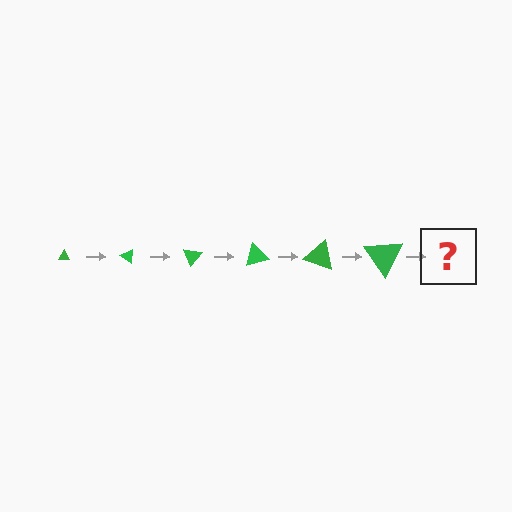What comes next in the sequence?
The next element should be a triangle, larger than the previous one and rotated 210 degrees from the start.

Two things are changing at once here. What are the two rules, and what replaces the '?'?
The two rules are that the triangle grows larger each step and it rotates 35 degrees each step. The '?' should be a triangle, larger than the previous one and rotated 210 degrees from the start.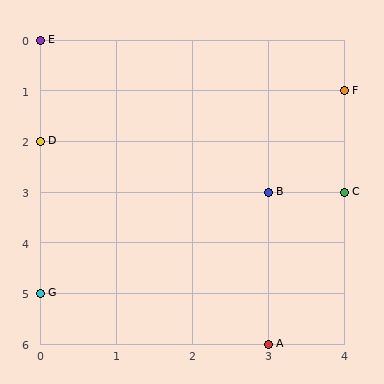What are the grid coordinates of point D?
Point D is at grid coordinates (0, 2).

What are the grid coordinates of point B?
Point B is at grid coordinates (3, 3).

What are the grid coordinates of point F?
Point F is at grid coordinates (4, 1).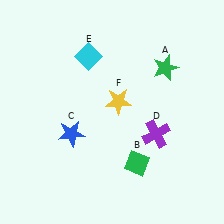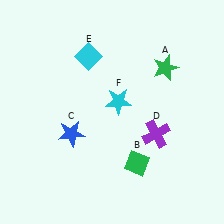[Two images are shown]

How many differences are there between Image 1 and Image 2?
There is 1 difference between the two images.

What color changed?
The star (F) changed from yellow in Image 1 to cyan in Image 2.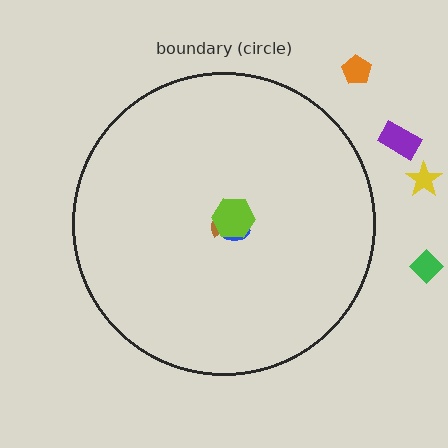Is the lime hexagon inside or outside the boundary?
Inside.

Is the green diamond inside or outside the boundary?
Outside.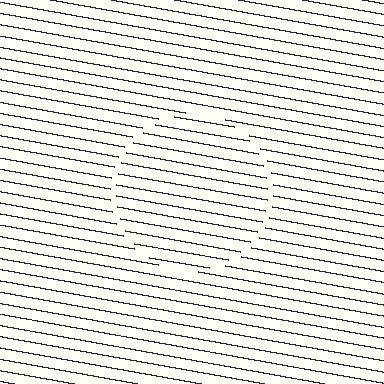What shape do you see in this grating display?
An illusory circle. The interior of the shape contains the same grating, shifted by half a period — the contour is defined by the phase discontinuity where line-ends from the inner and outer gratings abut.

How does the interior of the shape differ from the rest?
The interior of the shape contains the same grating, shifted by half a period — the contour is defined by the phase discontinuity where line-ends from the inner and outer gratings abut.